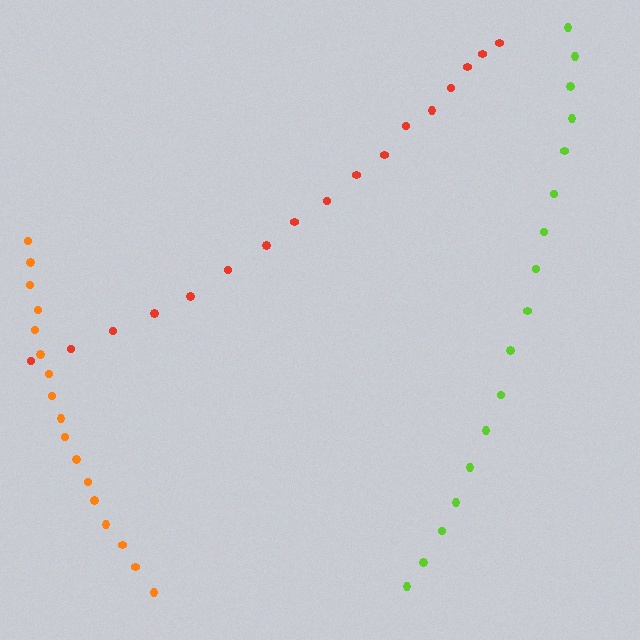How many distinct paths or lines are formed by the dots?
There are 3 distinct paths.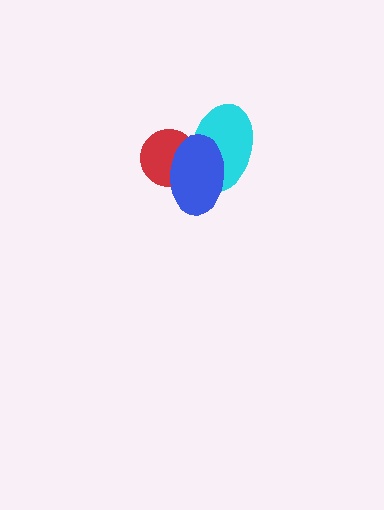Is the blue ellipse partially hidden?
No, no other shape covers it.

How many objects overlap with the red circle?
2 objects overlap with the red circle.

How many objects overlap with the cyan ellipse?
2 objects overlap with the cyan ellipse.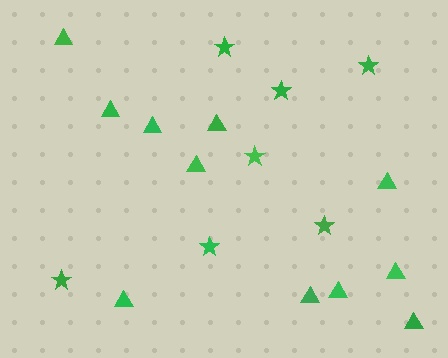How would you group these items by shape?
There are 2 groups: one group of triangles (11) and one group of stars (7).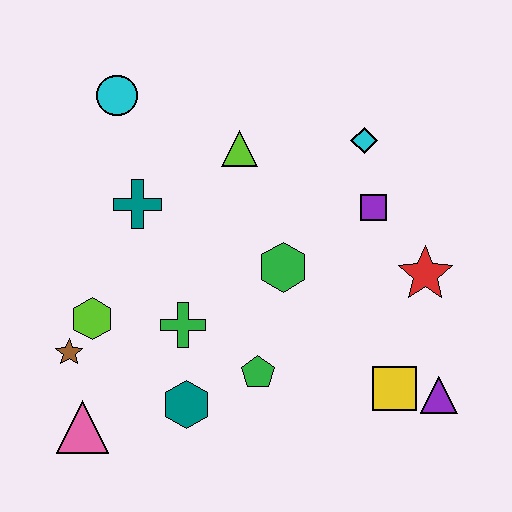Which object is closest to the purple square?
The cyan diamond is closest to the purple square.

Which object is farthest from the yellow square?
The cyan circle is farthest from the yellow square.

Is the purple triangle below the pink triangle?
No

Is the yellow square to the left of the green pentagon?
No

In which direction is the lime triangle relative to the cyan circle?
The lime triangle is to the right of the cyan circle.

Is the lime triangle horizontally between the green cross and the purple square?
Yes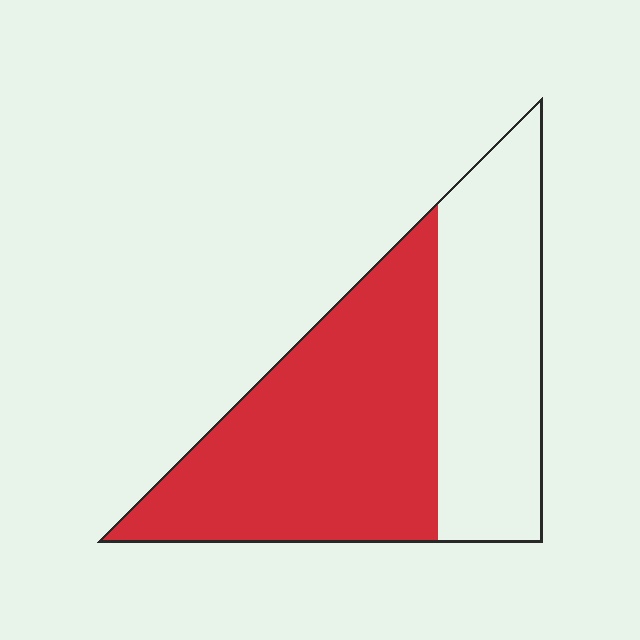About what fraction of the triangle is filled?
About three fifths (3/5).